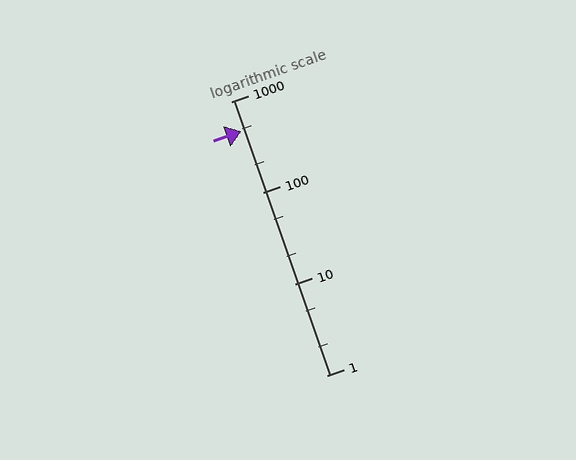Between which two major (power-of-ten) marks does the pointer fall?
The pointer is between 100 and 1000.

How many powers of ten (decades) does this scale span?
The scale spans 3 decades, from 1 to 1000.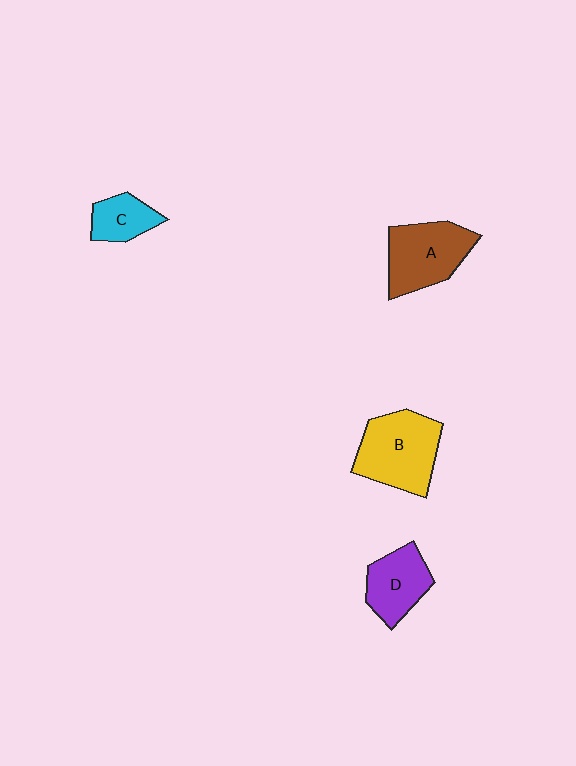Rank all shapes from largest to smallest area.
From largest to smallest: B (yellow), A (brown), D (purple), C (cyan).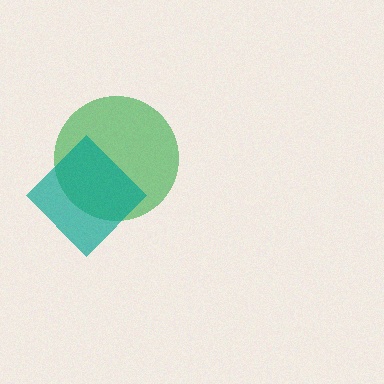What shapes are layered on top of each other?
The layered shapes are: a green circle, a teal diamond.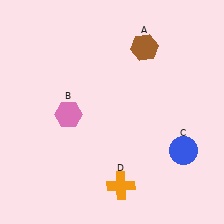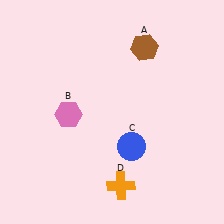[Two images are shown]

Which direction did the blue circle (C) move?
The blue circle (C) moved left.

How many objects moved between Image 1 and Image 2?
1 object moved between the two images.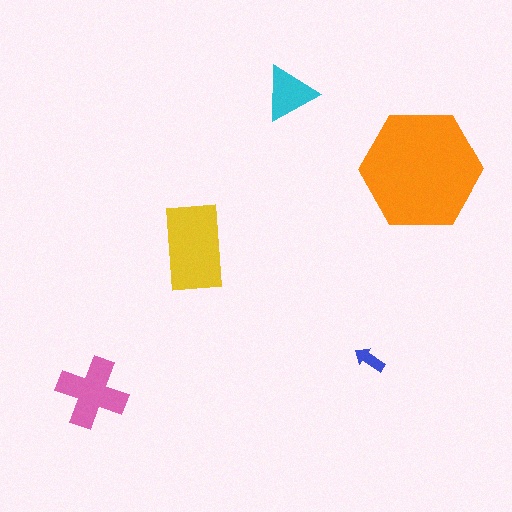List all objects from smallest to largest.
The blue arrow, the cyan triangle, the pink cross, the yellow rectangle, the orange hexagon.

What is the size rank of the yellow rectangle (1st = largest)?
2nd.